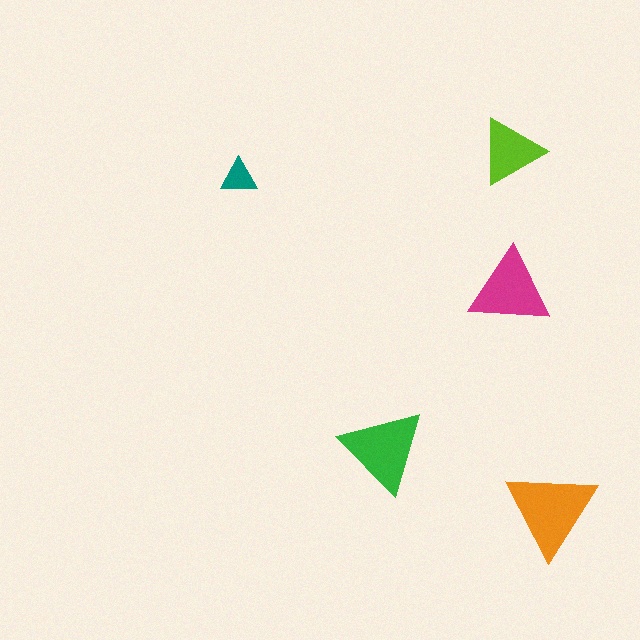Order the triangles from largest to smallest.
the orange one, the green one, the magenta one, the lime one, the teal one.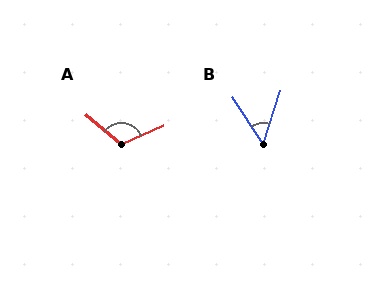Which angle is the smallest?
B, at approximately 51 degrees.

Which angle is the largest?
A, at approximately 117 degrees.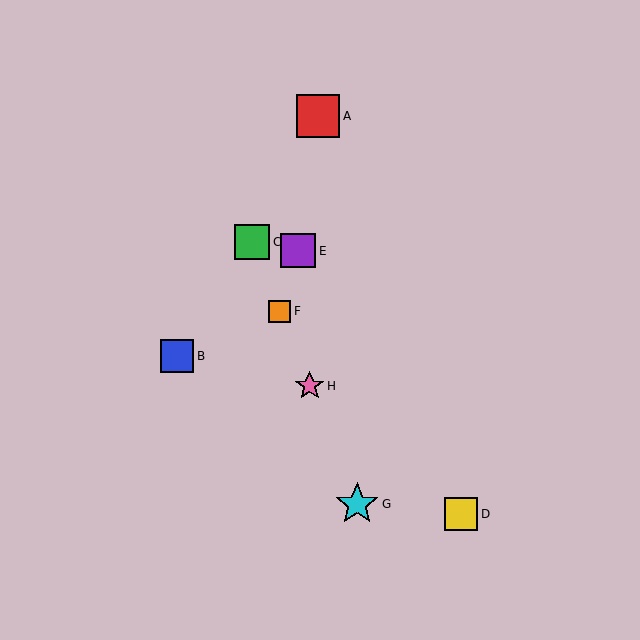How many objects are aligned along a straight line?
4 objects (C, F, G, H) are aligned along a straight line.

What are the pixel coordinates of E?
Object E is at (298, 251).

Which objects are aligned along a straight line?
Objects C, F, G, H are aligned along a straight line.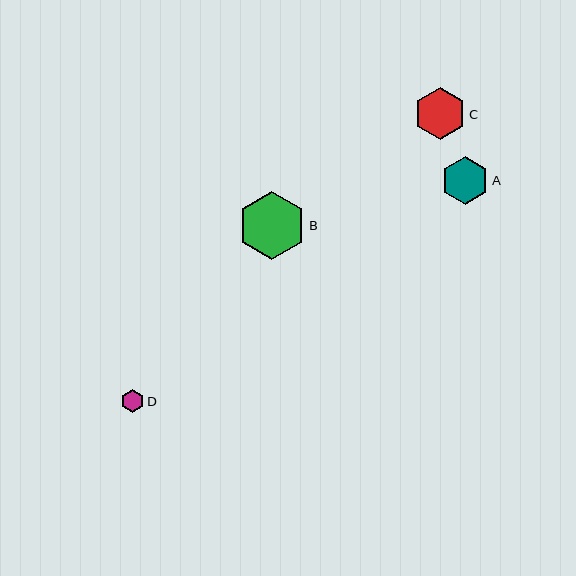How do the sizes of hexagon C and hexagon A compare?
Hexagon C and hexagon A are approximately the same size.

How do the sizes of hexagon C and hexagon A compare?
Hexagon C and hexagon A are approximately the same size.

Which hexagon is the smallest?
Hexagon D is the smallest with a size of approximately 23 pixels.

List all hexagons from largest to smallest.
From largest to smallest: B, C, A, D.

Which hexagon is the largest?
Hexagon B is the largest with a size of approximately 68 pixels.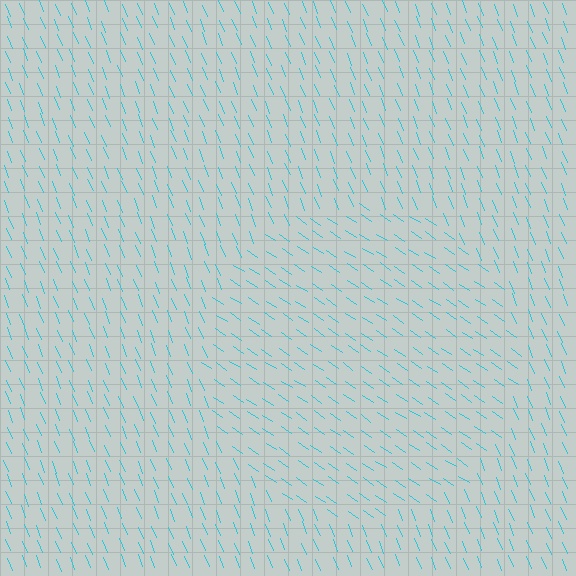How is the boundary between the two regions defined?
The boundary is defined purely by a change in line orientation (approximately 34 degrees difference). All lines are the same color and thickness.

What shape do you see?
I see a circle.